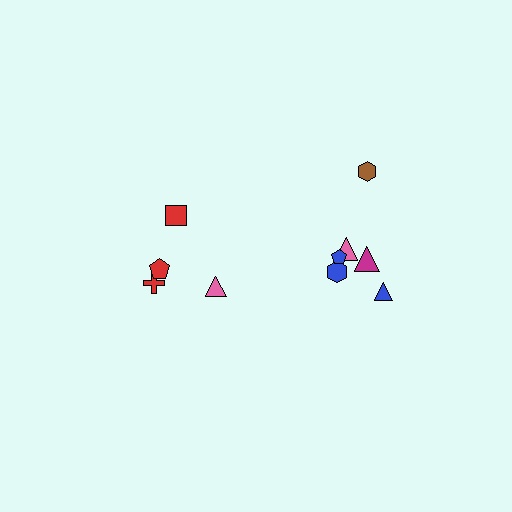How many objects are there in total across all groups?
There are 10 objects.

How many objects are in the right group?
There are 6 objects.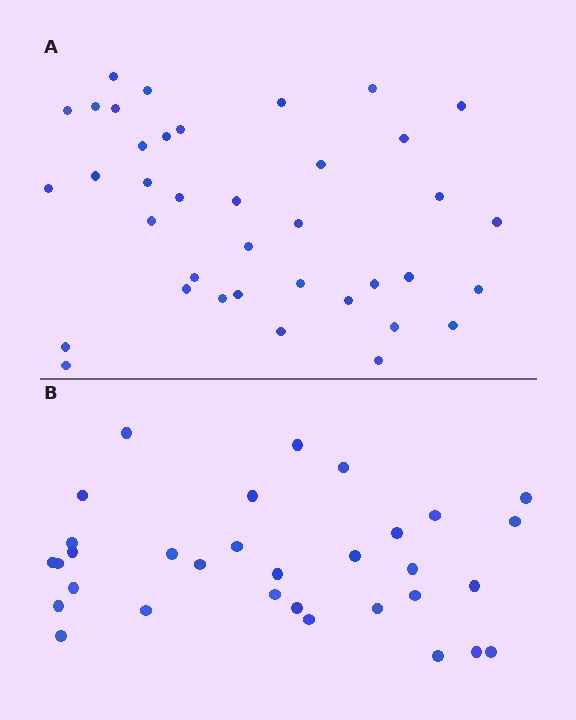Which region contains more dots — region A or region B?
Region A (the top region) has more dots.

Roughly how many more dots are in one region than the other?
Region A has about 6 more dots than region B.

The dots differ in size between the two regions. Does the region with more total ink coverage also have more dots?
No. Region B has more total ink coverage because its dots are larger, but region A actually contains more individual dots. Total area can be misleading — the number of items is what matters here.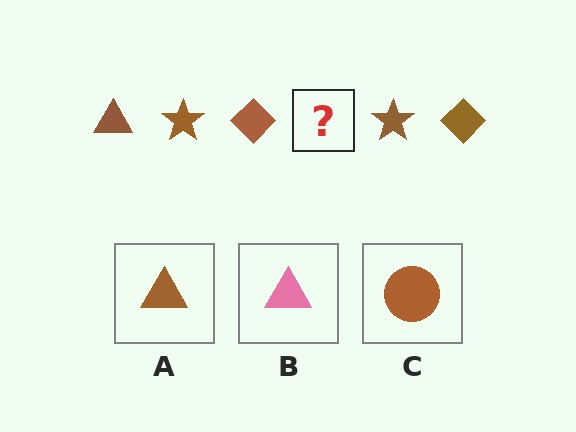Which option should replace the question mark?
Option A.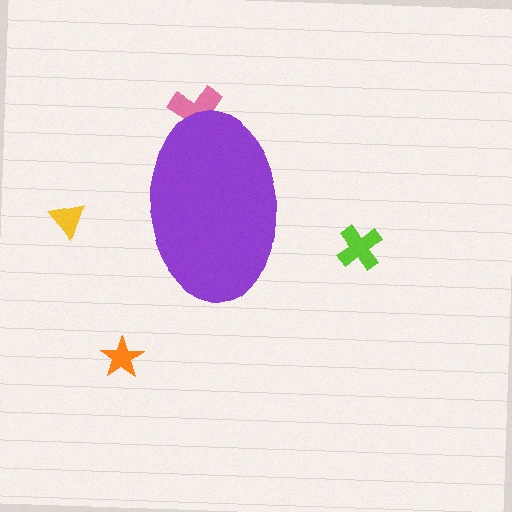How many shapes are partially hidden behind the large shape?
1 shape is partially hidden.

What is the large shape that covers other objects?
A purple ellipse.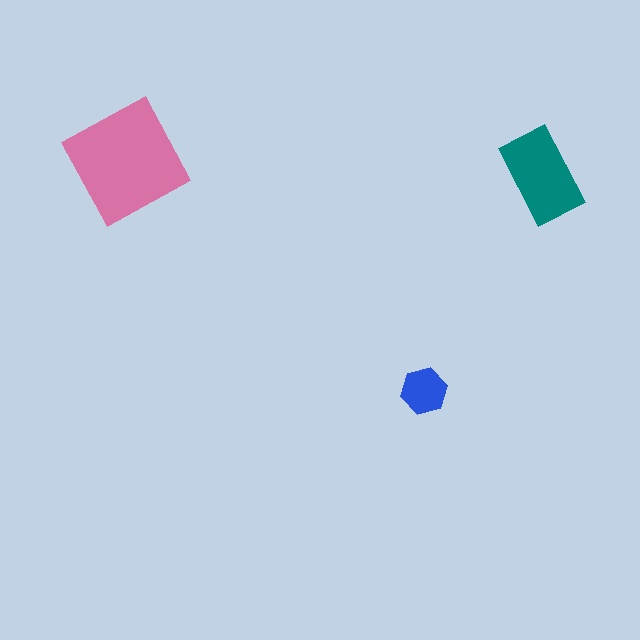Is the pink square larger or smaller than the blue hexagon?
Larger.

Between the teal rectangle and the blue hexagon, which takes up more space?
The teal rectangle.